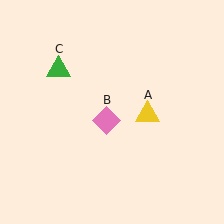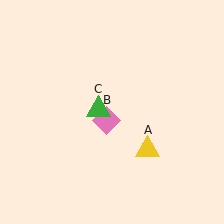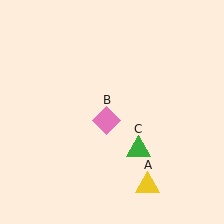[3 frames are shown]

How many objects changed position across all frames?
2 objects changed position: yellow triangle (object A), green triangle (object C).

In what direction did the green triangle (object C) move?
The green triangle (object C) moved down and to the right.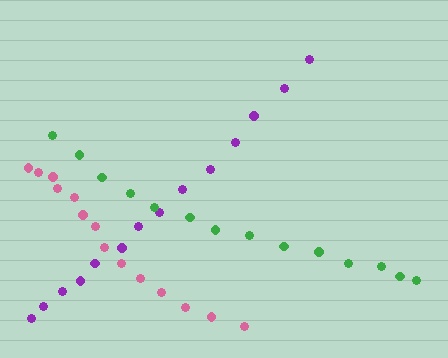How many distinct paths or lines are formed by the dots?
There are 3 distinct paths.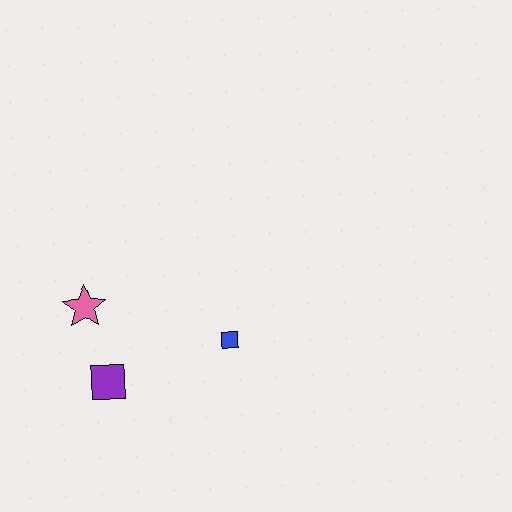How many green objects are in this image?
There are no green objects.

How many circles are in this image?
There are no circles.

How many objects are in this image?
There are 3 objects.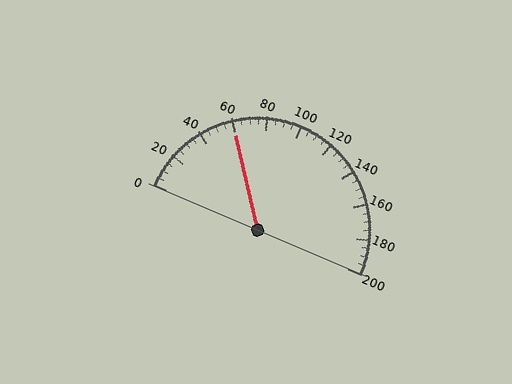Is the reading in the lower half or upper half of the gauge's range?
The reading is in the lower half of the range (0 to 200).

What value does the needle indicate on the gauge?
The needle indicates approximately 60.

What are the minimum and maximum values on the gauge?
The gauge ranges from 0 to 200.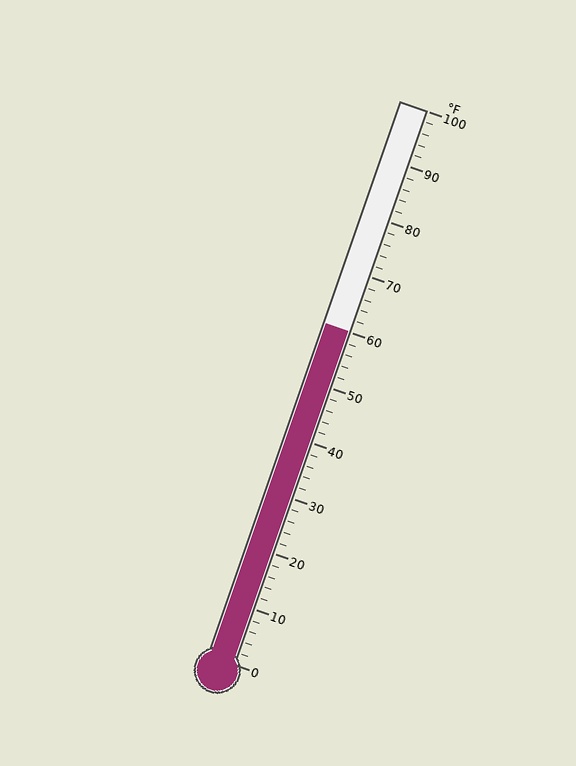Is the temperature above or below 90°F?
The temperature is below 90°F.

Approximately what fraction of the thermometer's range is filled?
The thermometer is filled to approximately 60% of its range.